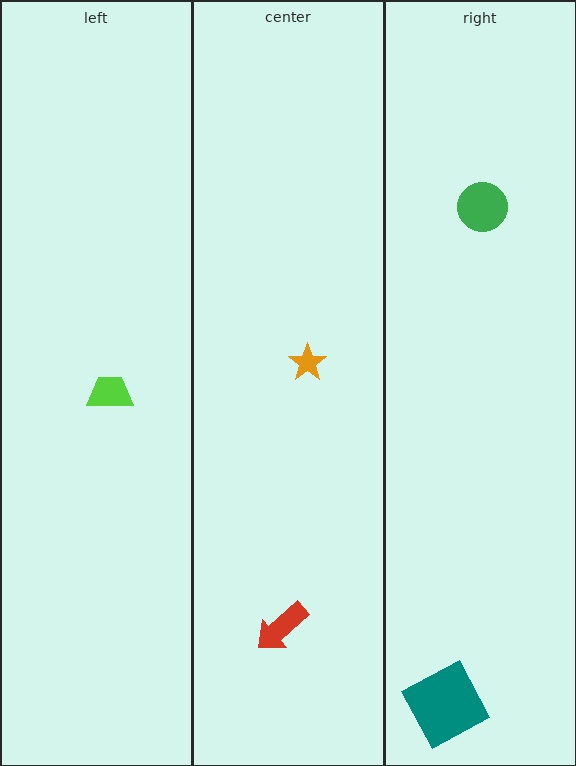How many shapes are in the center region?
2.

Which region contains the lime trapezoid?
The left region.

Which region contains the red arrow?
The center region.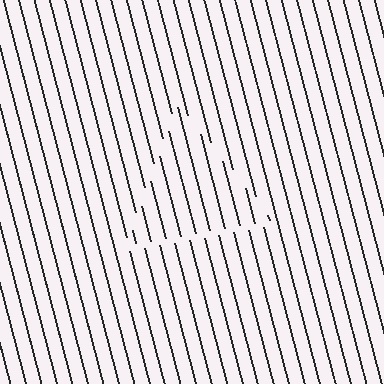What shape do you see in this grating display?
An illusory triangle. The interior of the shape contains the same grating, shifted by half a period — the contour is defined by the phase discontinuity where line-ends from the inner and outer gratings abut.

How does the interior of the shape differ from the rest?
The interior of the shape contains the same grating, shifted by half a period — the contour is defined by the phase discontinuity where line-ends from the inner and outer gratings abut.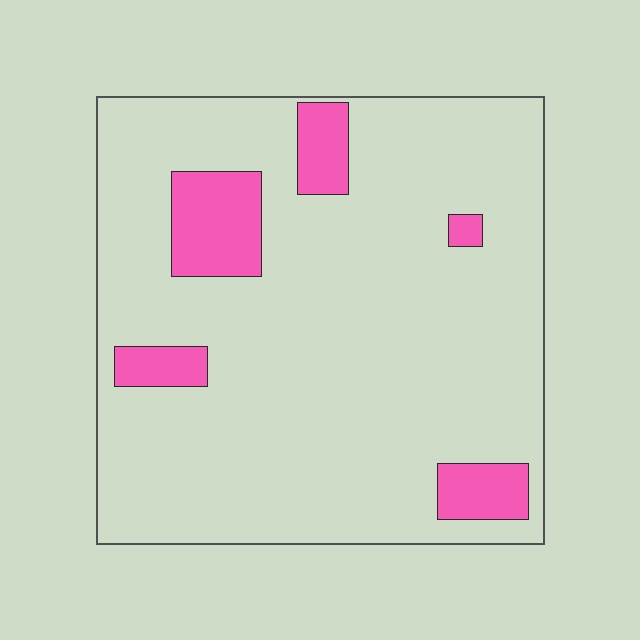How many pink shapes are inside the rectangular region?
5.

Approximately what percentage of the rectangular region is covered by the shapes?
Approximately 10%.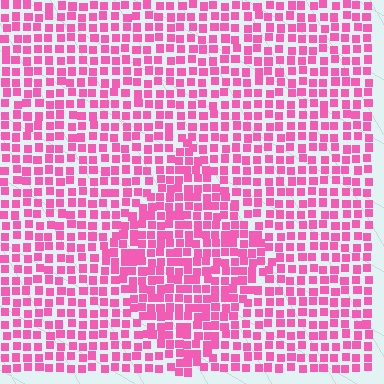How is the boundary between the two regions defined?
The boundary is defined by a change in element density (approximately 1.4x ratio). All elements are the same color, size, and shape.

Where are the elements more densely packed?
The elements are more densely packed inside the diamond boundary.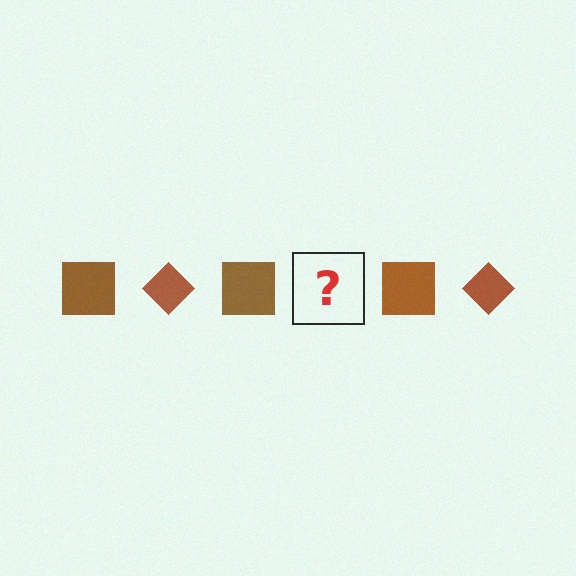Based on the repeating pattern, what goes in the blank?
The blank should be a brown diamond.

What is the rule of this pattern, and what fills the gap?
The rule is that the pattern cycles through square, diamond shapes in brown. The gap should be filled with a brown diamond.